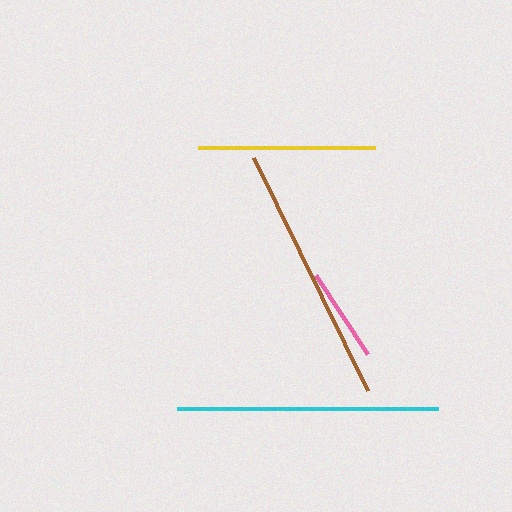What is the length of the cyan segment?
The cyan segment is approximately 261 pixels long.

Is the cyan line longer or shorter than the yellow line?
The cyan line is longer than the yellow line.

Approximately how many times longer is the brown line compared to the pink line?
The brown line is approximately 2.7 times the length of the pink line.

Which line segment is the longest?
The cyan line is the longest at approximately 261 pixels.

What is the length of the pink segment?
The pink segment is approximately 95 pixels long.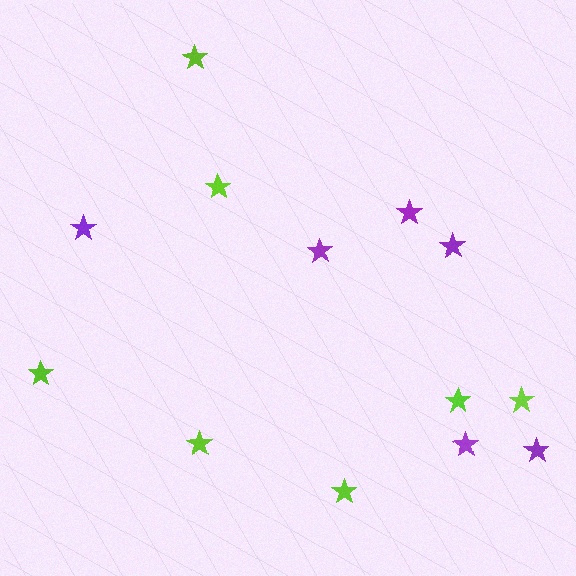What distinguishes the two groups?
There are 2 groups: one group of purple stars (6) and one group of lime stars (7).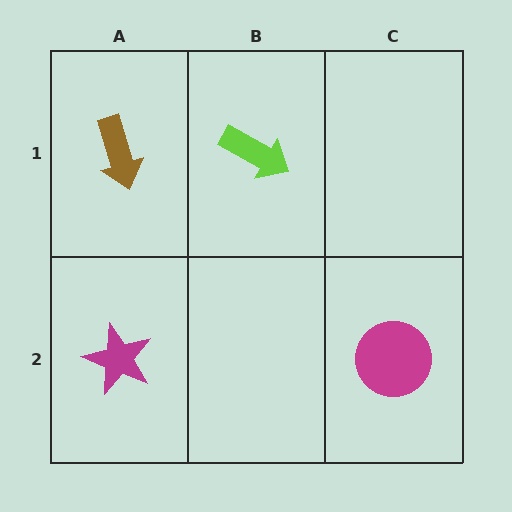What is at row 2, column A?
A magenta star.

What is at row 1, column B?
A lime arrow.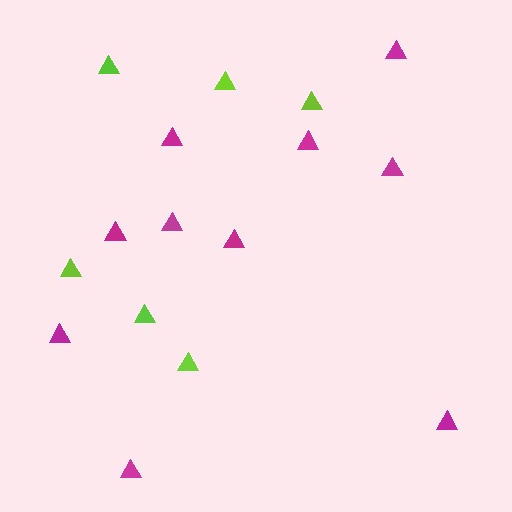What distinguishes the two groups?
There are 2 groups: one group of lime triangles (6) and one group of magenta triangles (10).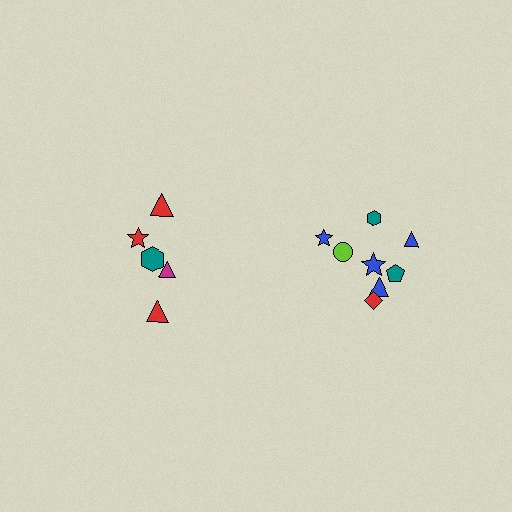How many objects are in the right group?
There are 8 objects.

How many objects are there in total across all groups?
There are 13 objects.